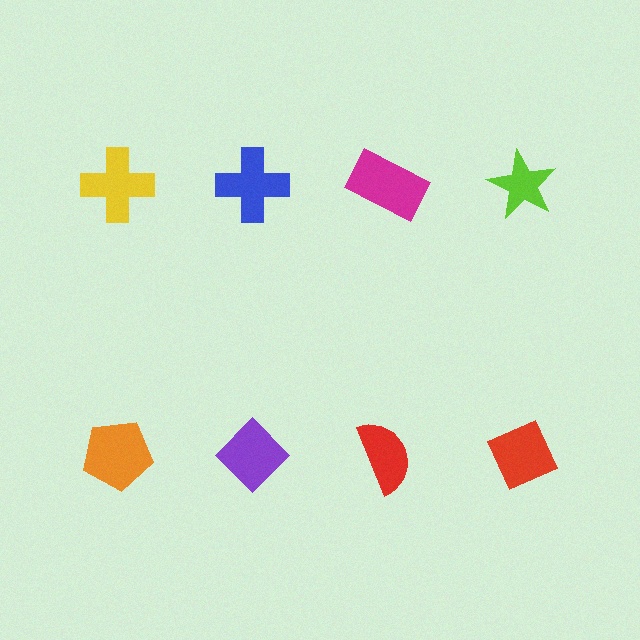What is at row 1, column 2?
A blue cross.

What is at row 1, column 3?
A magenta rectangle.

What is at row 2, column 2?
A purple diamond.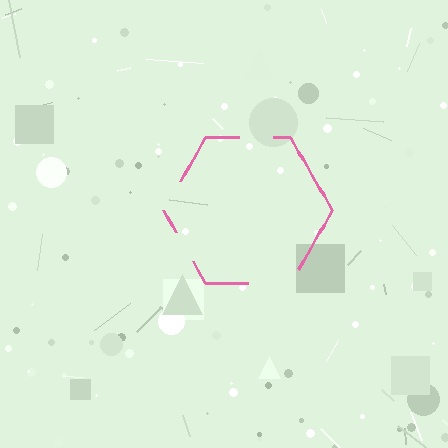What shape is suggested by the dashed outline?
The dashed outline suggests a hexagon.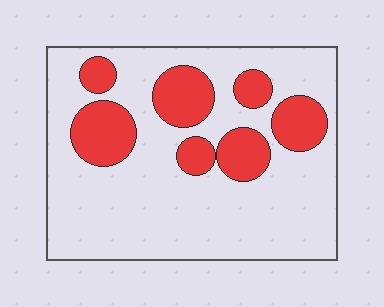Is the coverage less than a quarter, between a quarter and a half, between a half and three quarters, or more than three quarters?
Less than a quarter.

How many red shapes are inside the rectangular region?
7.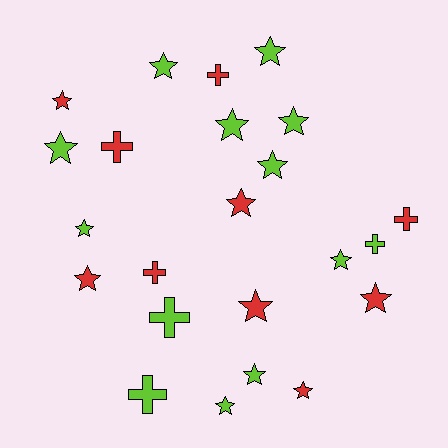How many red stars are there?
There are 6 red stars.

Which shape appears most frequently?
Star, with 16 objects.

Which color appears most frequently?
Lime, with 13 objects.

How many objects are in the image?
There are 23 objects.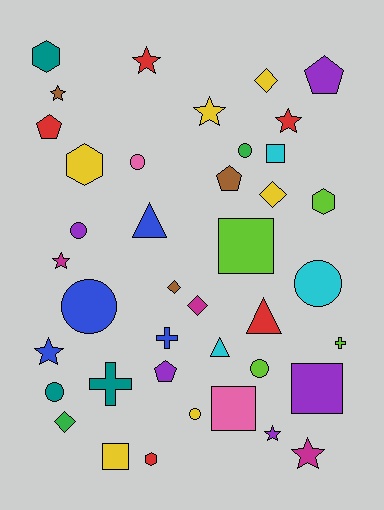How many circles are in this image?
There are 8 circles.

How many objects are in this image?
There are 40 objects.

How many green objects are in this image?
There are 2 green objects.